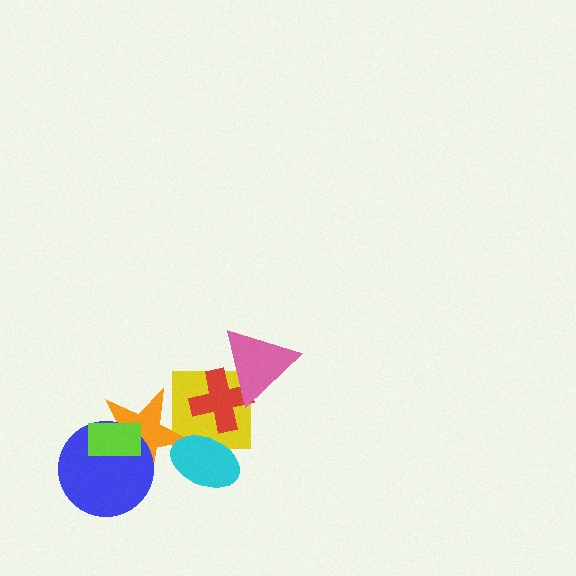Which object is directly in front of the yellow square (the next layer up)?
The red cross is directly in front of the yellow square.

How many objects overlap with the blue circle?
2 objects overlap with the blue circle.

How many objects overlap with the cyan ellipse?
2 objects overlap with the cyan ellipse.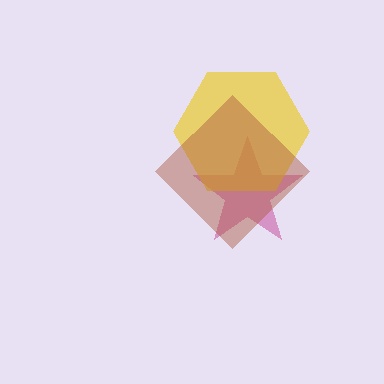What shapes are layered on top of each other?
The layered shapes are: a magenta star, a yellow hexagon, a brown diamond.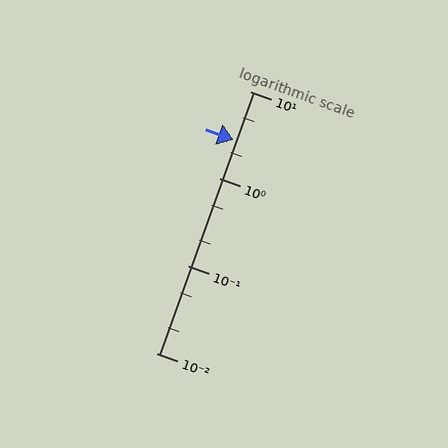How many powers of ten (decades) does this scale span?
The scale spans 3 decades, from 0.01 to 10.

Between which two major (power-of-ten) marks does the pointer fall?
The pointer is between 1 and 10.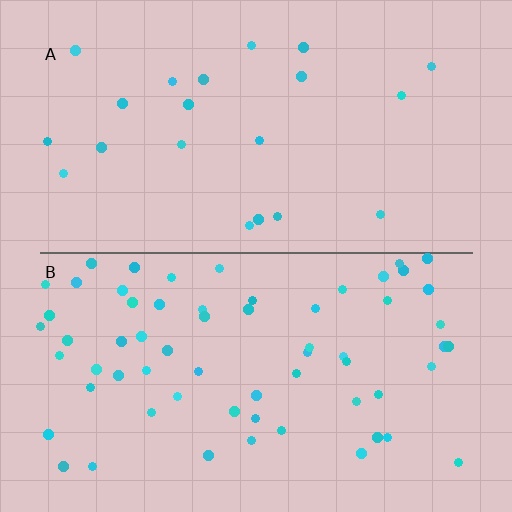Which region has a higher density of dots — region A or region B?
B (the bottom).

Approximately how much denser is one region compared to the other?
Approximately 3.0× — region B over region A.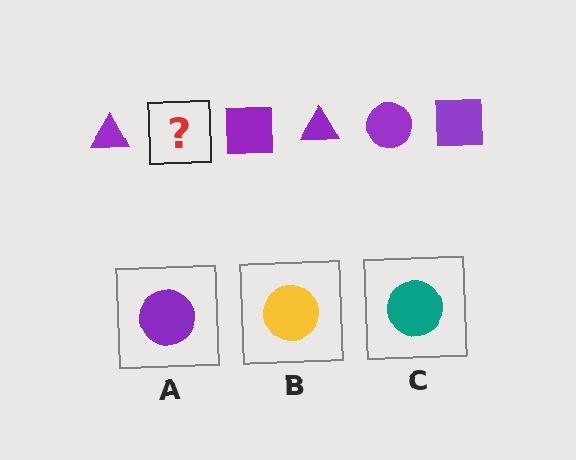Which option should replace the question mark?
Option A.